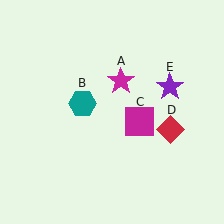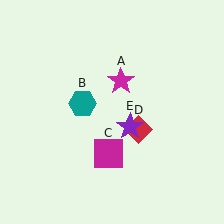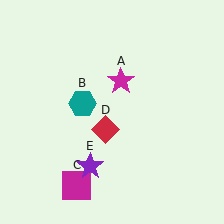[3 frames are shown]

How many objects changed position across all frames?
3 objects changed position: magenta square (object C), red diamond (object D), purple star (object E).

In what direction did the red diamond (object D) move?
The red diamond (object D) moved left.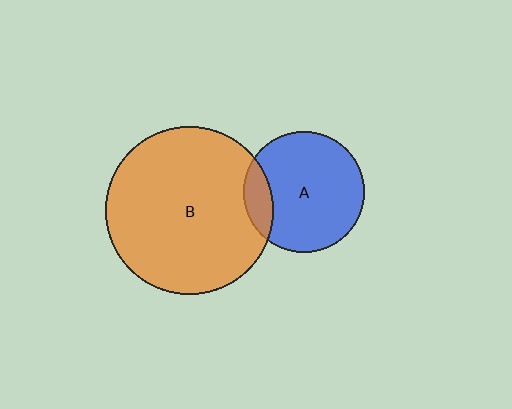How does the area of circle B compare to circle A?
Approximately 1.9 times.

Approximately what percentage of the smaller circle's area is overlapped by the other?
Approximately 15%.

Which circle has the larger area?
Circle B (orange).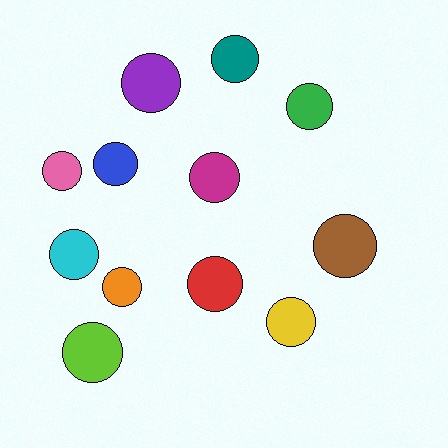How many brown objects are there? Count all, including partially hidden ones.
There is 1 brown object.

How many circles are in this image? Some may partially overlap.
There are 12 circles.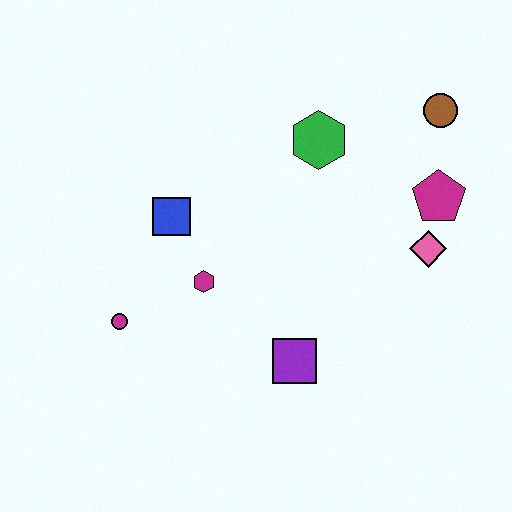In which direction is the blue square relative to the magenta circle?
The blue square is above the magenta circle.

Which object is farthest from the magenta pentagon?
The magenta circle is farthest from the magenta pentagon.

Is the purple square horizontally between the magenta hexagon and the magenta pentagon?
Yes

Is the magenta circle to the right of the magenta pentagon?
No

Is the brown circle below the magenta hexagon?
No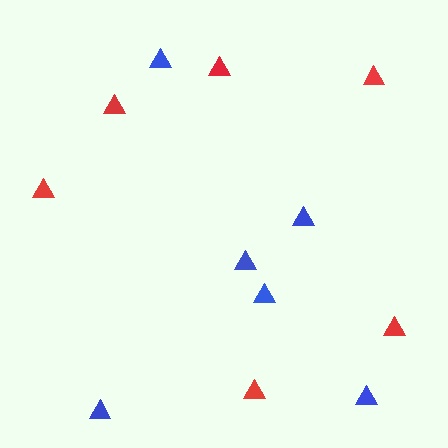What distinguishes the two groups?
There are 2 groups: one group of red triangles (6) and one group of blue triangles (6).